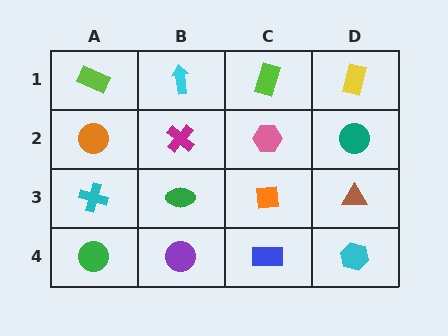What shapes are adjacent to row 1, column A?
An orange circle (row 2, column A), a cyan arrow (row 1, column B).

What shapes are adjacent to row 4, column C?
An orange square (row 3, column C), a purple circle (row 4, column B), a cyan hexagon (row 4, column D).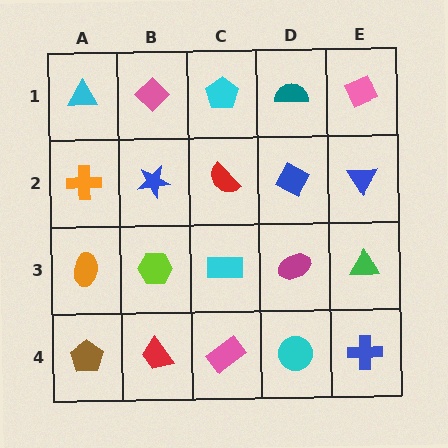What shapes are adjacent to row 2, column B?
A pink diamond (row 1, column B), a lime hexagon (row 3, column B), an orange cross (row 2, column A), a red semicircle (row 2, column C).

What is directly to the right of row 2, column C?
A blue diamond.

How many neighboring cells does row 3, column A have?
3.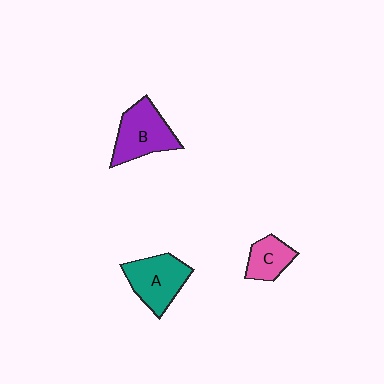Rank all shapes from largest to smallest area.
From largest to smallest: B (purple), A (teal), C (pink).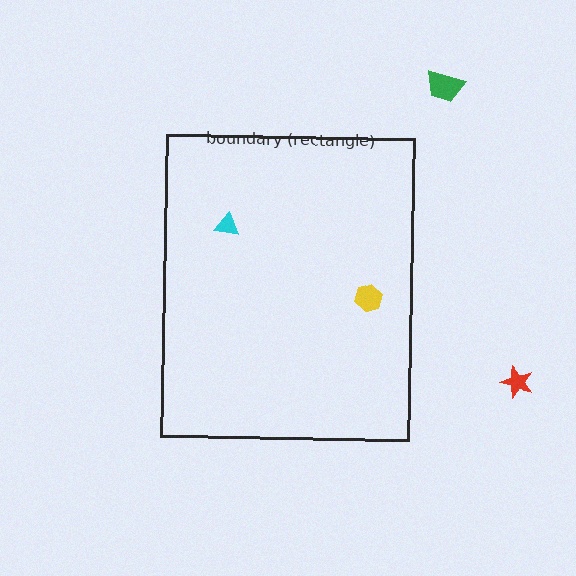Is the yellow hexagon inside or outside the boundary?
Inside.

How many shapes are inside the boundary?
2 inside, 2 outside.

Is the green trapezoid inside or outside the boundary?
Outside.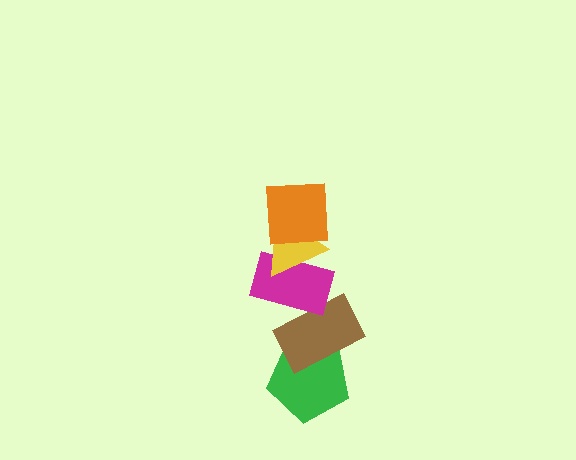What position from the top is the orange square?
The orange square is 1st from the top.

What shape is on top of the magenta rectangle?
The yellow triangle is on top of the magenta rectangle.